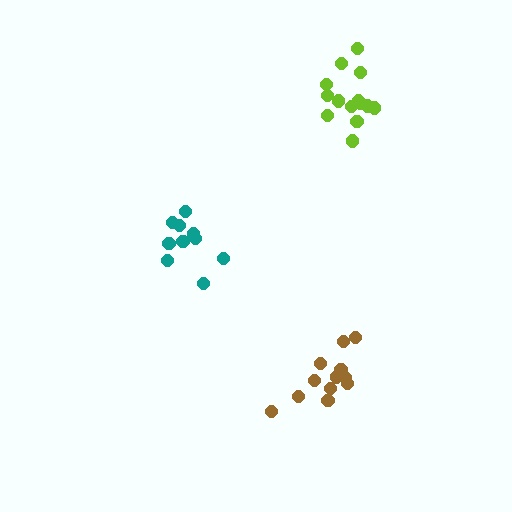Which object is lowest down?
The brown cluster is bottommost.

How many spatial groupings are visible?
There are 3 spatial groupings.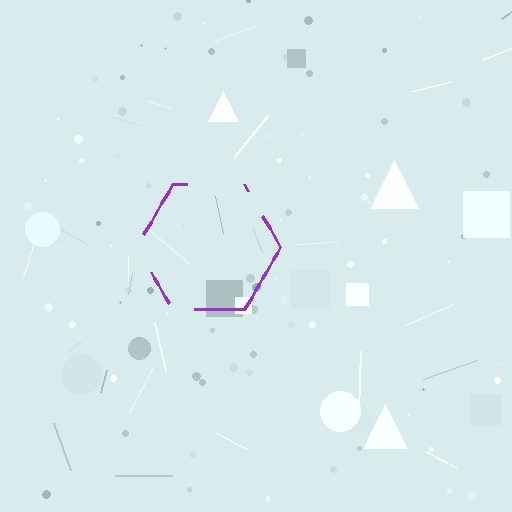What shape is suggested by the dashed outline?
The dashed outline suggests a hexagon.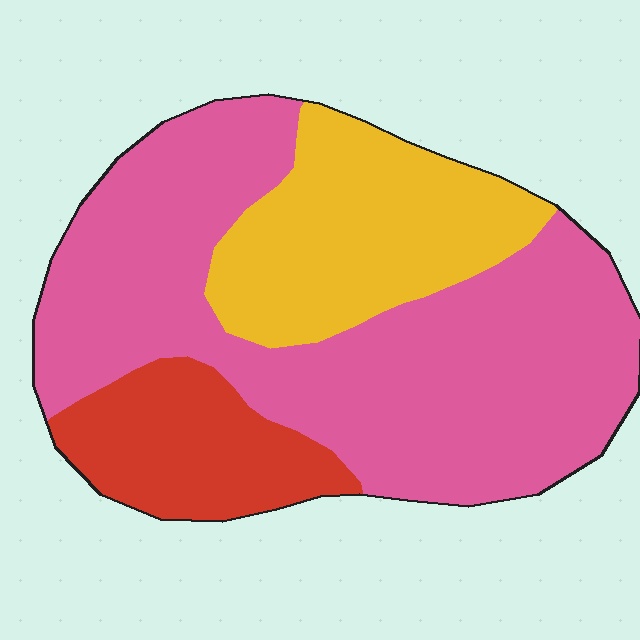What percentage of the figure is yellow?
Yellow takes up about one quarter (1/4) of the figure.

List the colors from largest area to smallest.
From largest to smallest: pink, yellow, red.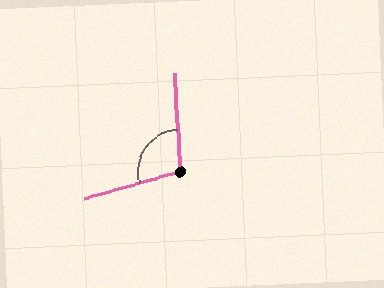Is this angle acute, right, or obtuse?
It is obtuse.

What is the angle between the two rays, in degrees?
Approximately 103 degrees.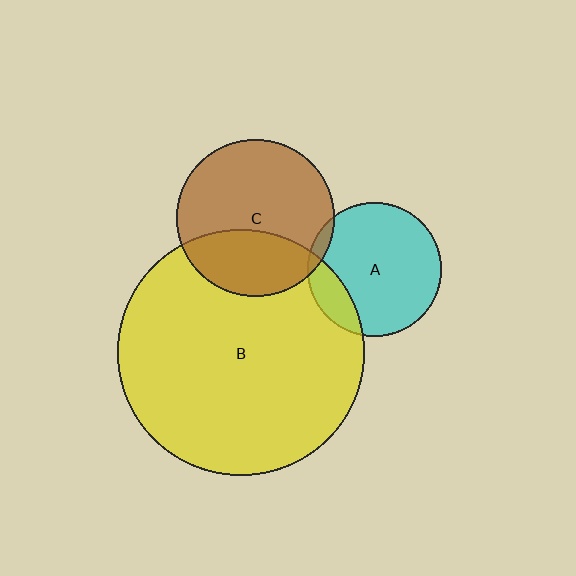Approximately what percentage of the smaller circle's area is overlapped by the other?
Approximately 15%.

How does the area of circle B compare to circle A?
Approximately 3.4 times.